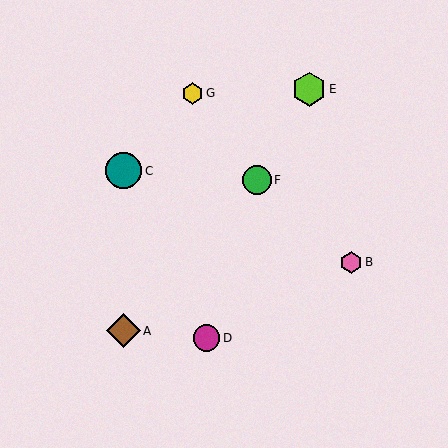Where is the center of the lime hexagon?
The center of the lime hexagon is at (309, 89).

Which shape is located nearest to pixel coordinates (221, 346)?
The magenta circle (labeled D) at (207, 338) is nearest to that location.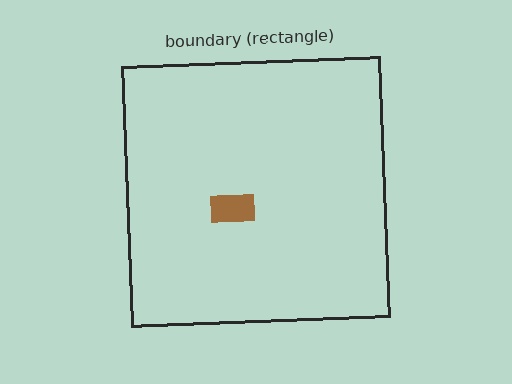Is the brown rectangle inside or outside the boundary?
Inside.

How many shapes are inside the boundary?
1 inside, 0 outside.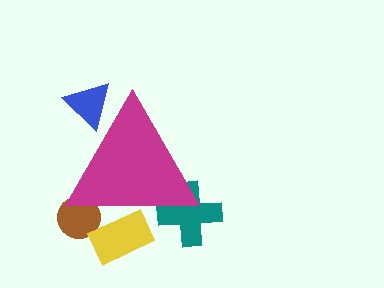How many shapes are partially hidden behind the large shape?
4 shapes are partially hidden.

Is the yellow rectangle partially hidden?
Yes, the yellow rectangle is partially hidden behind the magenta triangle.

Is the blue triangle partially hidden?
Yes, the blue triangle is partially hidden behind the magenta triangle.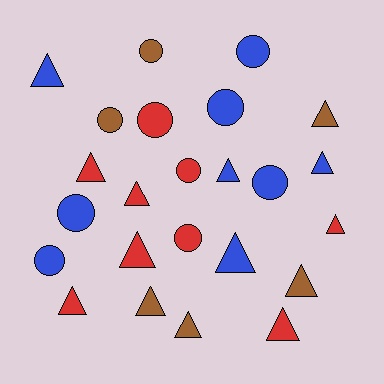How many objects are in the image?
There are 24 objects.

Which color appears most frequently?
Red, with 9 objects.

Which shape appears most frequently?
Triangle, with 14 objects.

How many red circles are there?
There are 3 red circles.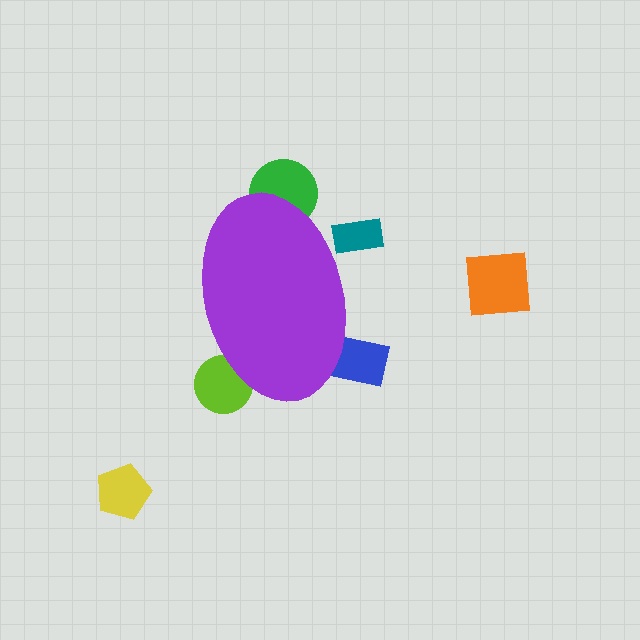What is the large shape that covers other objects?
A purple ellipse.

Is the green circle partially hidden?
Yes, the green circle is partially hidden behind the purple ellipse.